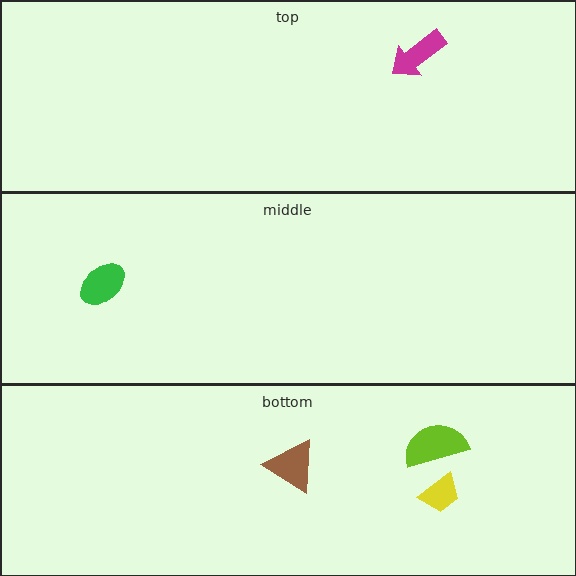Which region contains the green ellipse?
The middle region.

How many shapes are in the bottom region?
3.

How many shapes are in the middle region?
1.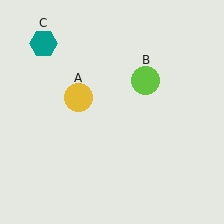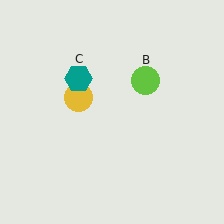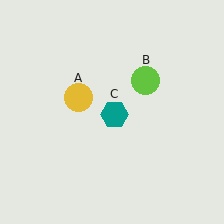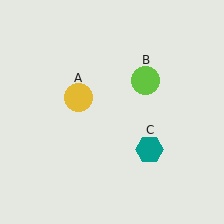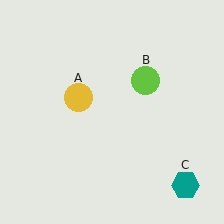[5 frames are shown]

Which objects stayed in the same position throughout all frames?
Yellow circle (object A) and lime circle (object B) remained stationary.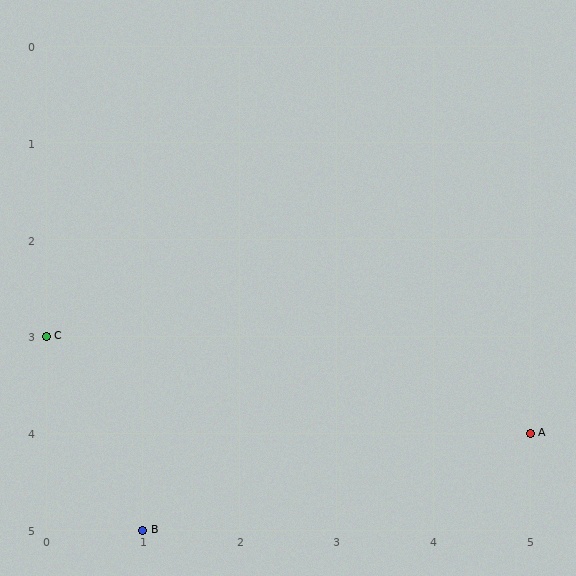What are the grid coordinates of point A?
Point A is at grid coordinates (5, 4).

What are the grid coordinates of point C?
Point C is at grid coordinates (0, 3).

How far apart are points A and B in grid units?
Points A and B are 4 columns and 1 row apart (about 4.1 grid units diagonally).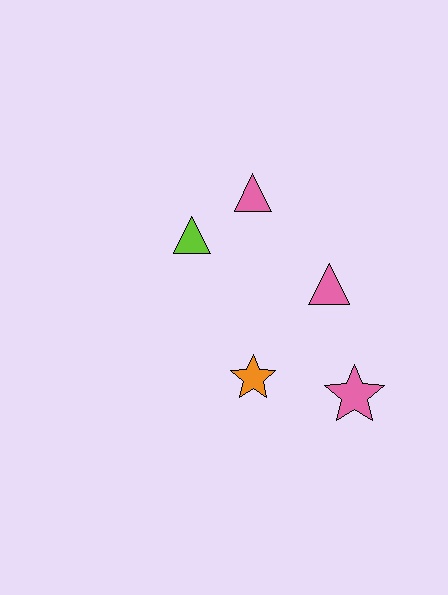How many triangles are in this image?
There are 3 triangles.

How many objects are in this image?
There are 5 objects.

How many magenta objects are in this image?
There are no magenta objects.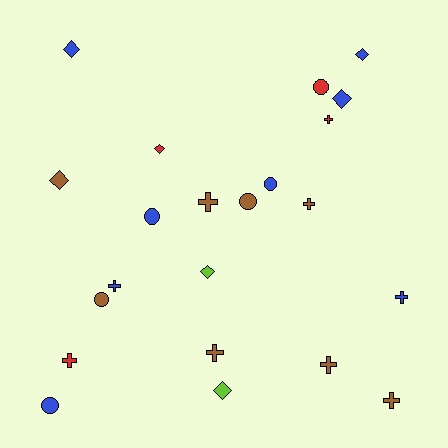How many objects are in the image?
There are 22 objects.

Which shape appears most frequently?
Cross, with 9 objects.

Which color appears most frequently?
Brown, with 8 objects.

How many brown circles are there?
There are 2 brown circles.